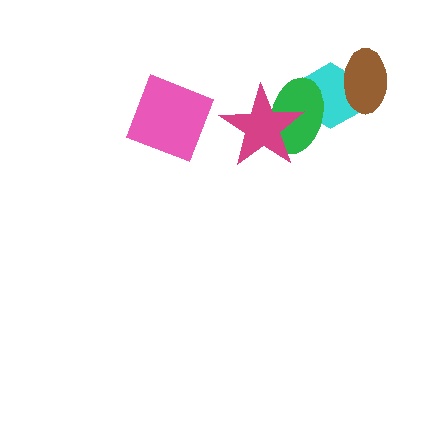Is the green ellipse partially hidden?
Yes, it is partially covered by another shape.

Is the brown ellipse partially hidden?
No, no other shape covers it.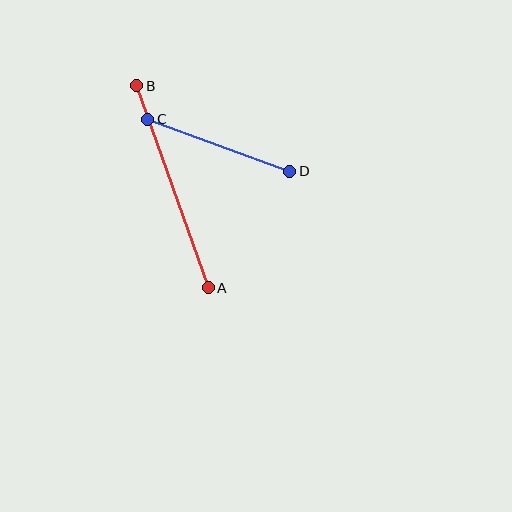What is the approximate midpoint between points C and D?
The midpoint is at approximately (219, 145) pixels.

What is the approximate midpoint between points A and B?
The midpoint is at approximately (172, 187) pixels.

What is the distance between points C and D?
The distance is approximately 151 pixels.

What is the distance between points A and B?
The distance is approximately 214 pixels.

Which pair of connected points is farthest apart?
Points A and B are farthest apart.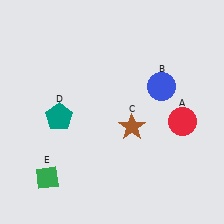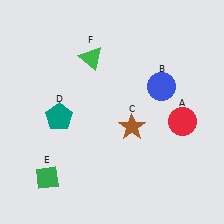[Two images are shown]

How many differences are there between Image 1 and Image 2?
There is 1 difference between the two images.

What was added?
A green triangle (F) was added in Image 2.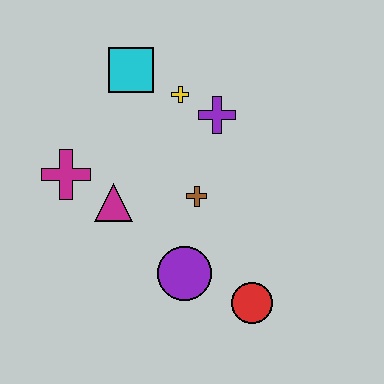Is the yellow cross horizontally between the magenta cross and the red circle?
Yes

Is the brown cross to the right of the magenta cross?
Yes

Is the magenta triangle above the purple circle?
Yes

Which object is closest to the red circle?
The purple circle is closest to the red circle.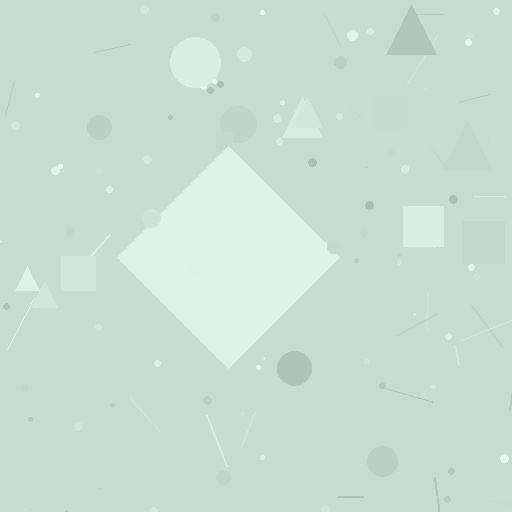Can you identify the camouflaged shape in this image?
The camouflaged shape is a diamond.